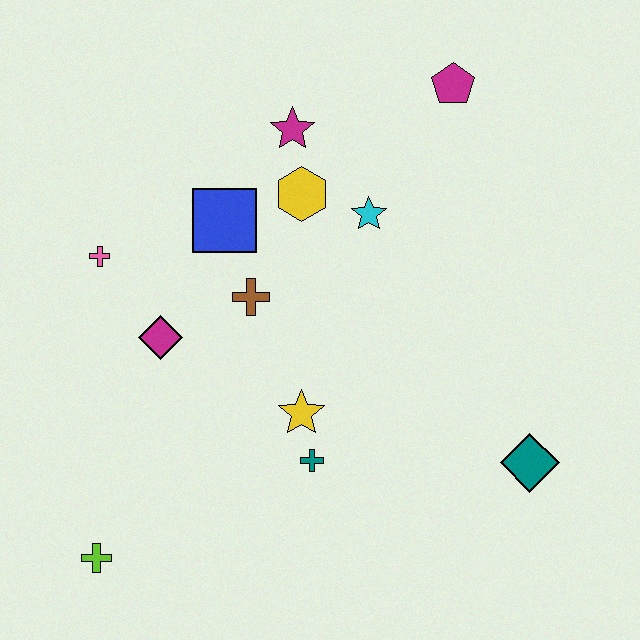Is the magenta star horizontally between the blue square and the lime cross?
No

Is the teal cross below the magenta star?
Yes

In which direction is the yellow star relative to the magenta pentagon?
The yellow star is below the magenta pentagon.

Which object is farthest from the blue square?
The teal diamond is farthest from the blue square.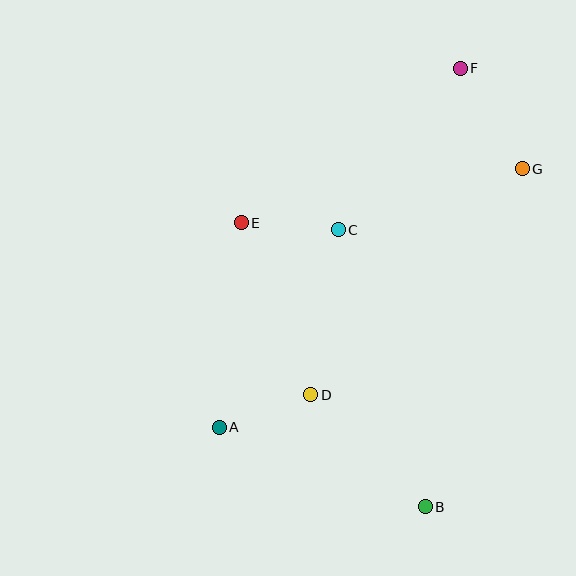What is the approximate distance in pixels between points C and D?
The distance between C and D is approximately 167 pixels.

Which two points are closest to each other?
Points A and D are closest to each other.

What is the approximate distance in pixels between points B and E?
The distance between B and E is approximately 339 pixels.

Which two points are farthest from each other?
Points B and F are farthest from each other.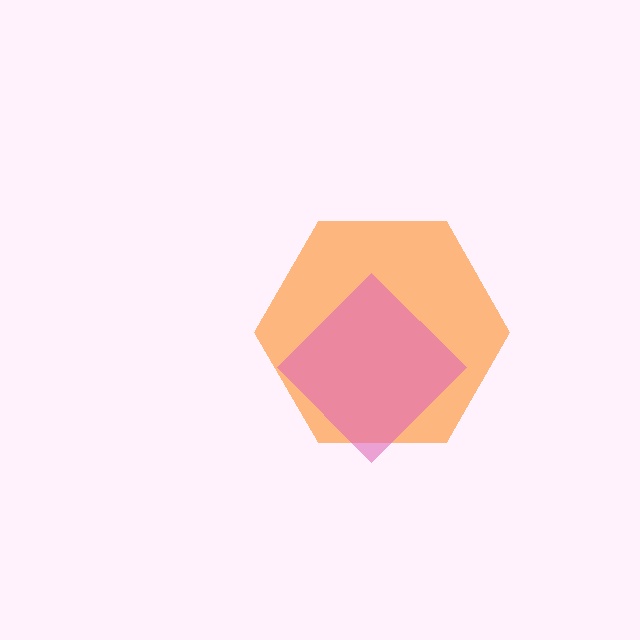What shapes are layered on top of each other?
The layered shapes are: an orange hexagon, a pink diamond.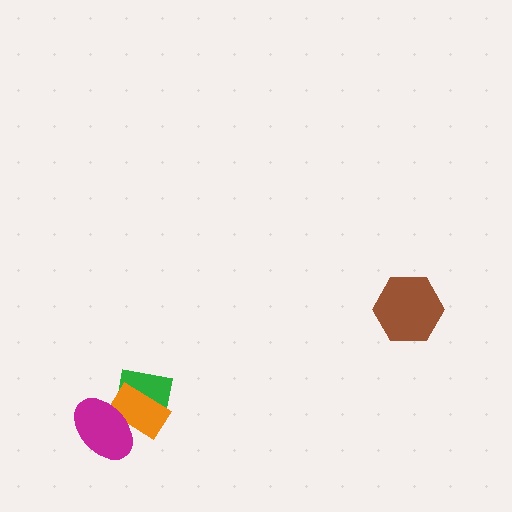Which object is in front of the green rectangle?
The orange rectangle is in front of the green rectangle.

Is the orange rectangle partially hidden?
Yes, it is partially covered by another shape.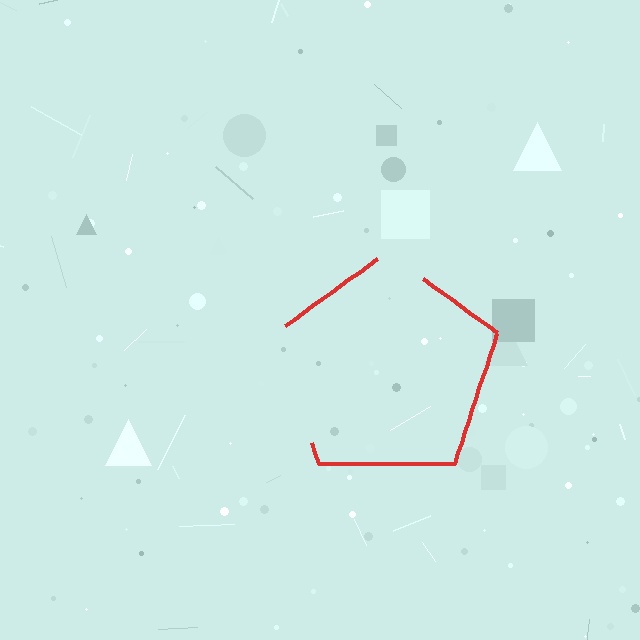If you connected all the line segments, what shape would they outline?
They would outline a pentagon.